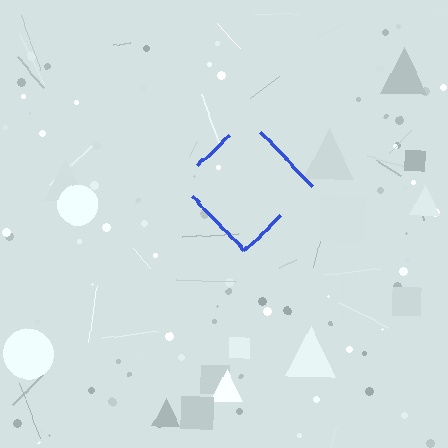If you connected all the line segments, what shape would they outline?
They would outline a diamond.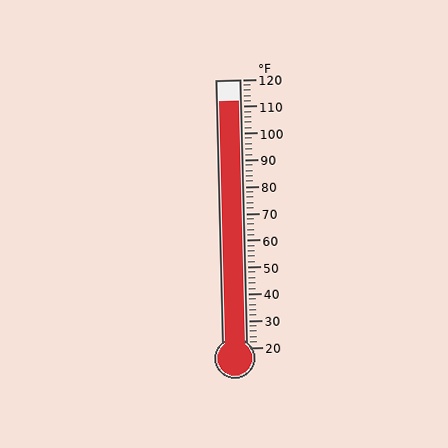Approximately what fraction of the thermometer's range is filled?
The thermometer is filled to approximately 90% of its range.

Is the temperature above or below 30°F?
The temperature is above 30°F.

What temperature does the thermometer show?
The thermometer shows approximately 112°F.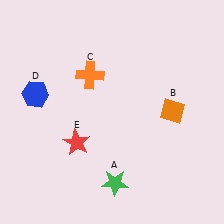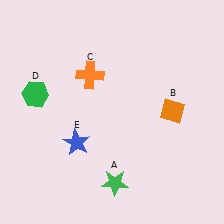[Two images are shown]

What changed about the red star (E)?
In Image 1, E is red. In Image 2, it changed to blue.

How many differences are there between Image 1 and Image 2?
There are 2 differences between the two images.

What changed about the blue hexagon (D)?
In Image 1, D is blue. In Image 2, it changed to green.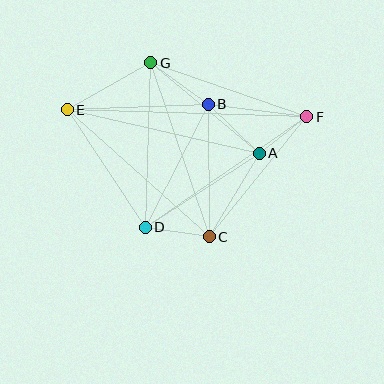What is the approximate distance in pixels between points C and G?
The distance between C and G is approximately 183 pixels.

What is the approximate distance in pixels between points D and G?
The distance between D and G is approximately 165 pixels.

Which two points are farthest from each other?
Points E and F are farthest from each other.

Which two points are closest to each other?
Points A and F are closest to each other.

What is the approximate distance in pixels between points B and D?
The distance between B and D is approximately 138 pixels.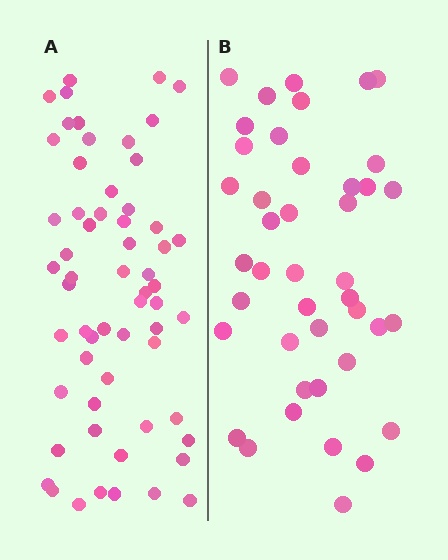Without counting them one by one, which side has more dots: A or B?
Region A (the left region) has more dots.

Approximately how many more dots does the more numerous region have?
Region A has approximately 20 more dots than region B.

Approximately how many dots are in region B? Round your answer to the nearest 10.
About 40 dots. (The exact count is 42, which rounds to 40.)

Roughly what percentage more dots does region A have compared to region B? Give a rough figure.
About 45% more.